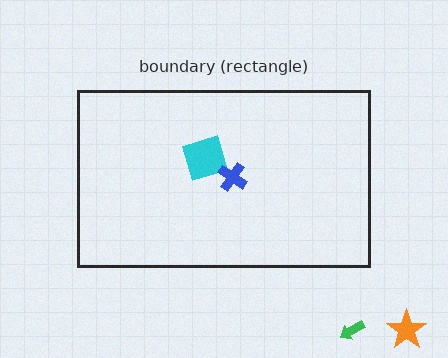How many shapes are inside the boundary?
2 inside, 2 outside.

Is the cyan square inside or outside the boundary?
Inside.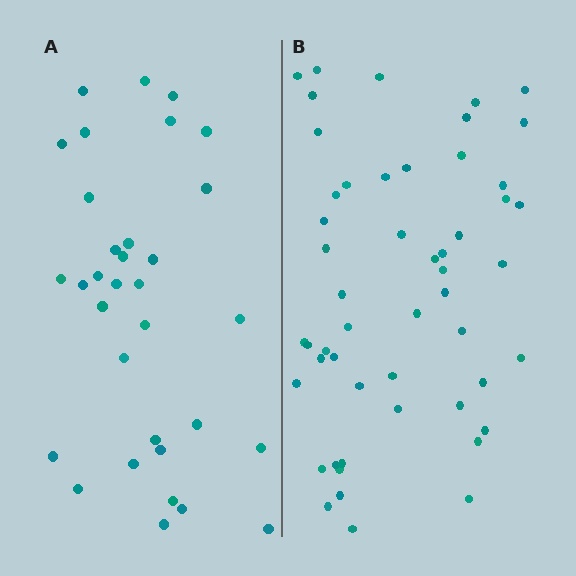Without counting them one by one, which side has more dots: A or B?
Region B (the right region) has more dots.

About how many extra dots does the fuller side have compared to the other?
Region B has approximately 20 more dots than region A.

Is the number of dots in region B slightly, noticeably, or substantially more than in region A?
Region B has substantially more. The ratio is roughly 1.6 to 1.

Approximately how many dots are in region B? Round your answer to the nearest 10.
About 50 dots. (The exact count is 52, which rounds to 50.)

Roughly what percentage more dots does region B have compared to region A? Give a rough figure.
About 60% more.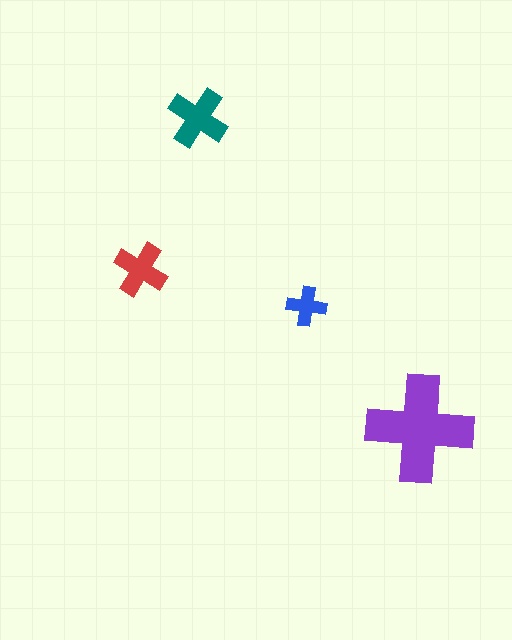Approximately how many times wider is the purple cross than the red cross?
About 2 times wider.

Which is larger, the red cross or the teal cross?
The teal one.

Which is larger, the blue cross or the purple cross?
The purple one.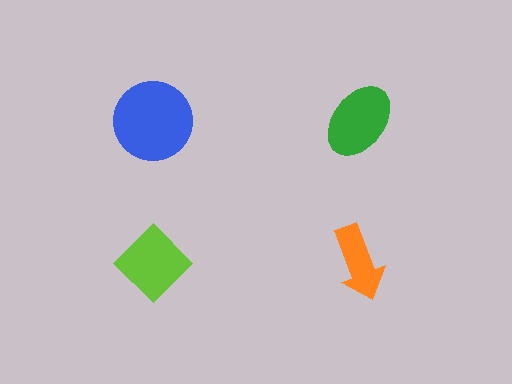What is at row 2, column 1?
A lime diamond.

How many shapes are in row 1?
2 shapes.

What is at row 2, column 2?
An orange arrow.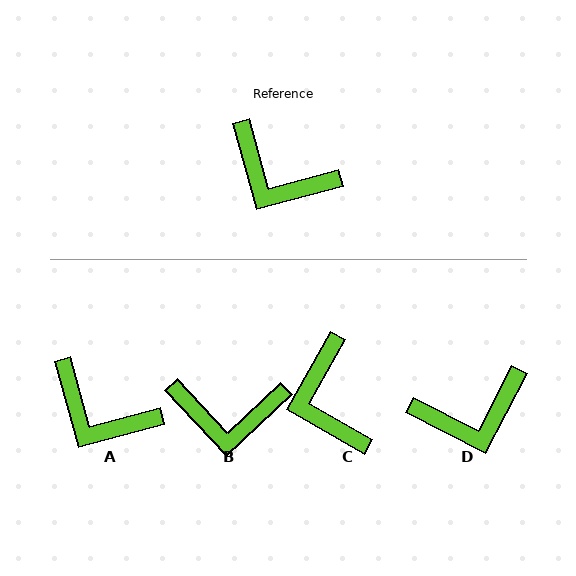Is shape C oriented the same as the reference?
No, it is off by about 45 degrees.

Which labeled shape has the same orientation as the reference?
A.